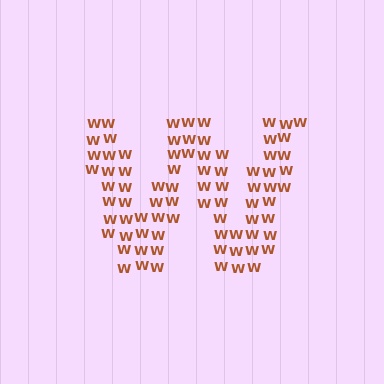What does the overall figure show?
The overall figure shows the letter W.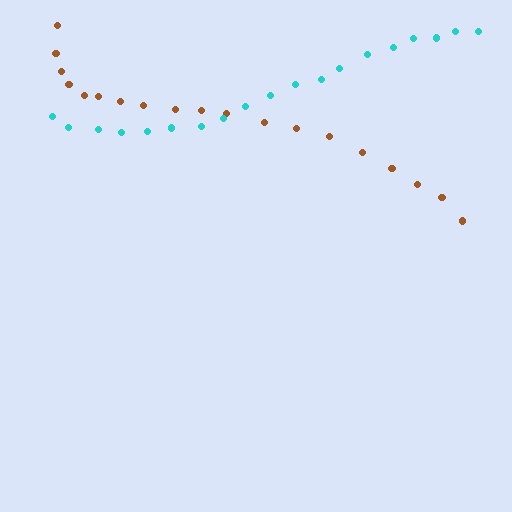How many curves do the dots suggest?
There are 2 distinct paths.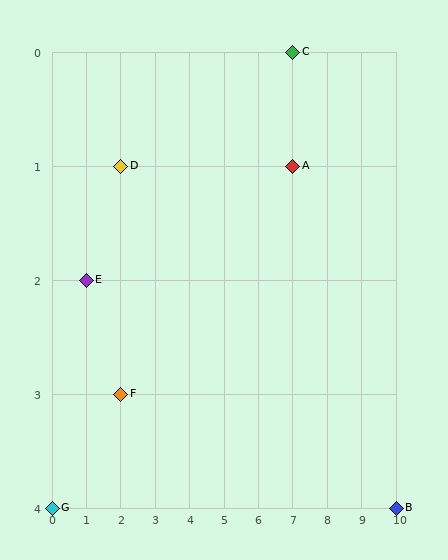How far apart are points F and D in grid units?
Points F and D are 2 rows apart.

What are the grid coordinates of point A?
Point A is at grid coordinates (7, 1).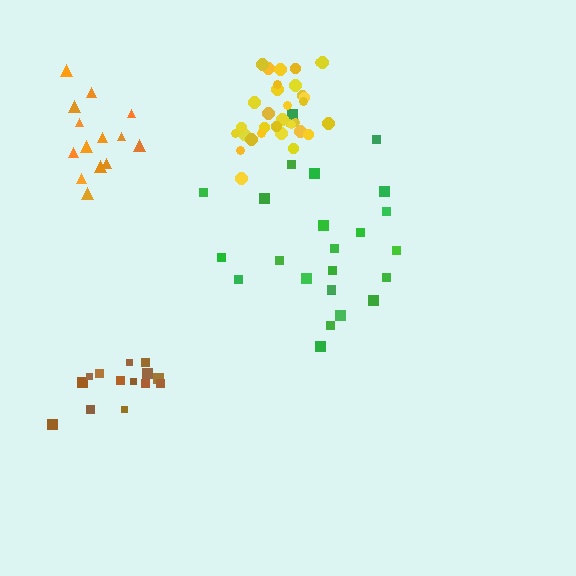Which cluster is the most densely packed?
Yellow.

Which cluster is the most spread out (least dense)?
Green.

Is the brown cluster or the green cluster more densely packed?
Brown.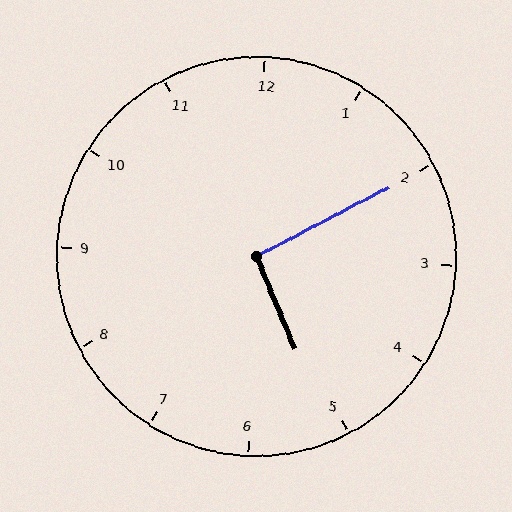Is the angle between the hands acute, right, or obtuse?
It is right.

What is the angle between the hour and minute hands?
Approximately 95 degrees.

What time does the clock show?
5:10.